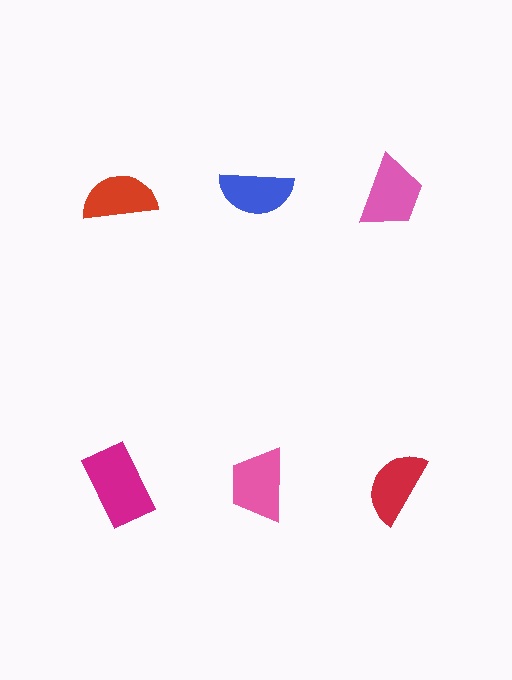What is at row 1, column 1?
A red semicircle.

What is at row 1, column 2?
A blue semicircle.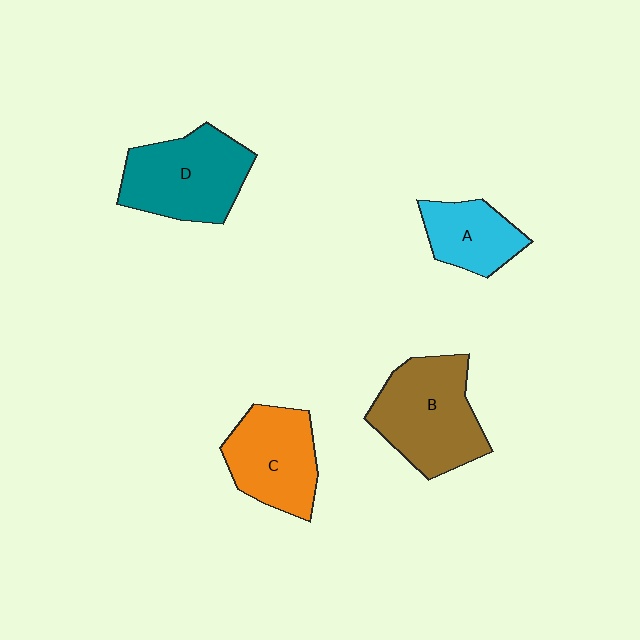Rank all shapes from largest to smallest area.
From largest to smallest: B (brown), D (teal), C (orange), A (cyan).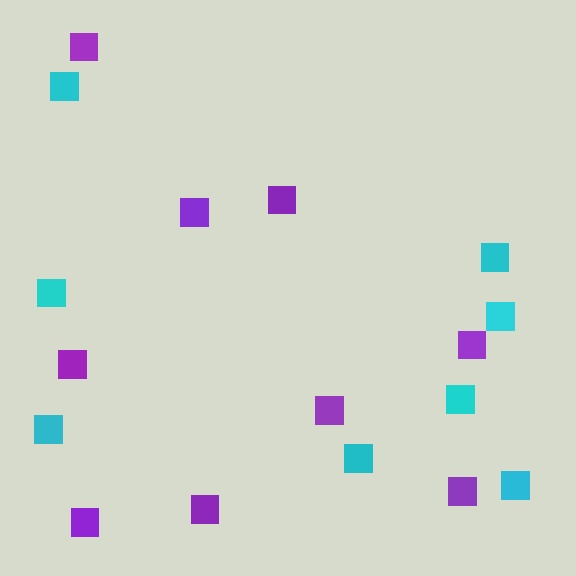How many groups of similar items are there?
There are 2 groups: one group of cyan squares (8) and one group of purple squares (9).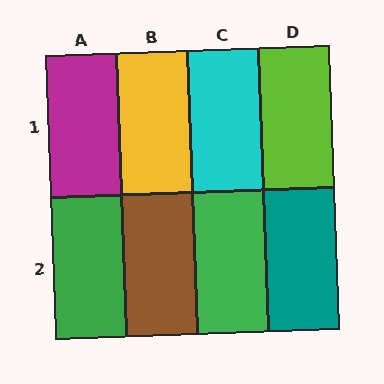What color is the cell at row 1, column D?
Lime.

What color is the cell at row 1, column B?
Yellow.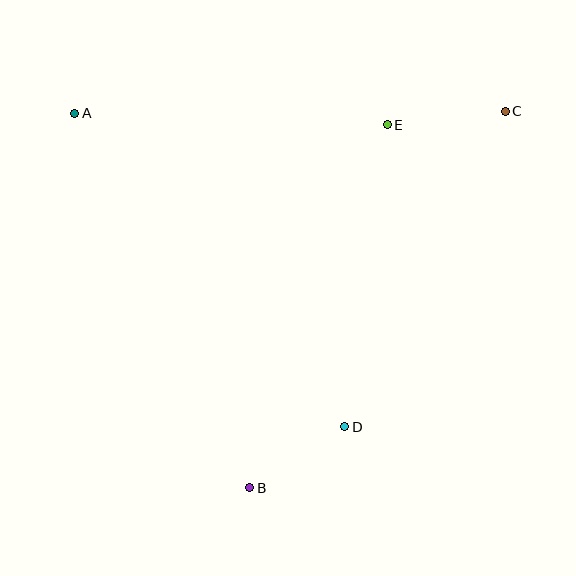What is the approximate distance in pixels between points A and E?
The distance between A and E is approximately 313 pixels.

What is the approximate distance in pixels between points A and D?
The distance between A and D is approximately 414 pixels.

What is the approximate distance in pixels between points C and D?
The distance between C and D is approximately 354 pixels.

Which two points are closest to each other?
Points B and D are closest to each other.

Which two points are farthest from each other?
Points B and C are farthest from each other.